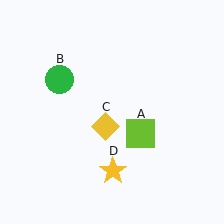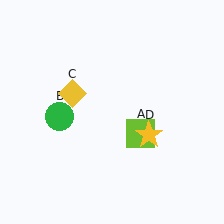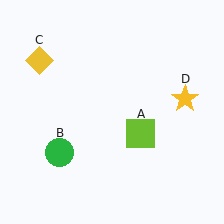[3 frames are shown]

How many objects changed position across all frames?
3 objects changed position: green circle (object B), yellow diamond (object C), yellow star (object D).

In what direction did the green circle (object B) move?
The green circle (object B) moved down.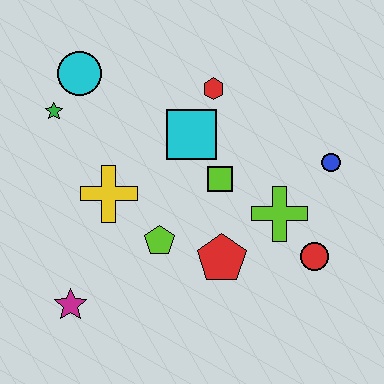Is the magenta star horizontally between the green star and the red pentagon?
Yes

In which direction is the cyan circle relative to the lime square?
The cyan circle is to the left of the lime square.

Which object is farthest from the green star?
The red circle is farthest from the green star.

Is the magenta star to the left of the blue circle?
Yes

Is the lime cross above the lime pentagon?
Yes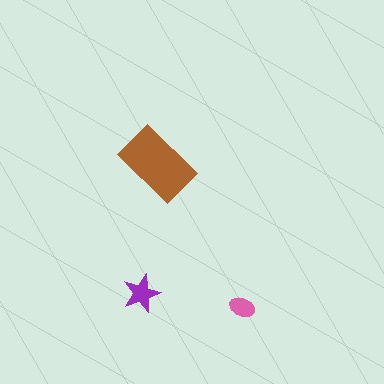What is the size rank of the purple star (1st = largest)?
2nd.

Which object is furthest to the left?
The purple star is leftmost.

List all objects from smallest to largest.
The pink ellipse, the purple star, the brown rectangle.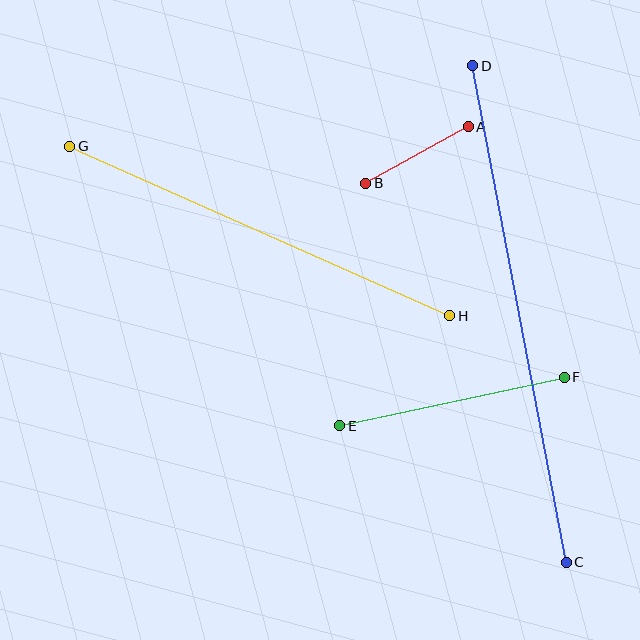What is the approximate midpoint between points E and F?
The midpoint is at approximately (452, 401) pixels.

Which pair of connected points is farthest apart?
Points C and D are farthest apart.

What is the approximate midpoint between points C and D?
The midpoint is at approximately (520, 314) pixels.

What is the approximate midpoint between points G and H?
The midpoint is at approximately (260, 231) pixels.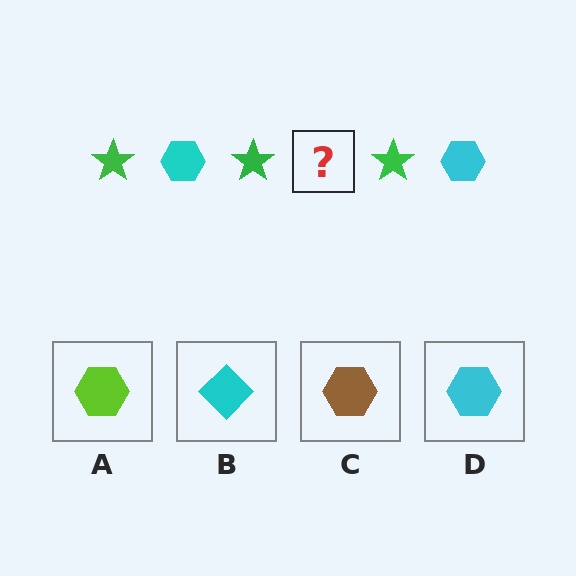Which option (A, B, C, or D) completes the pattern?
D.